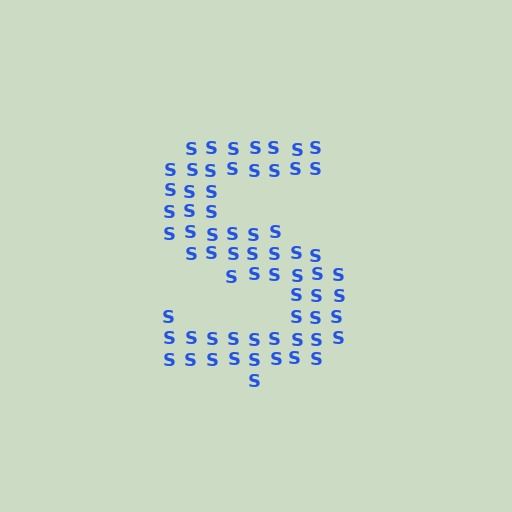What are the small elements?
The small elements are letter S's.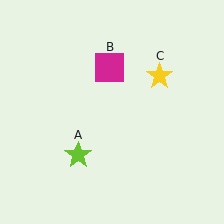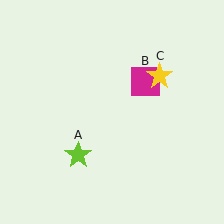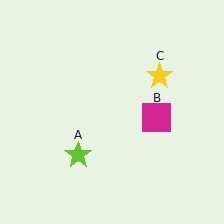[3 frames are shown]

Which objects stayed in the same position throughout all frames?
Lime star (object A) and yellow star (object C) remained stationary.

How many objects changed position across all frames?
1 object changed position: magenta square (object B).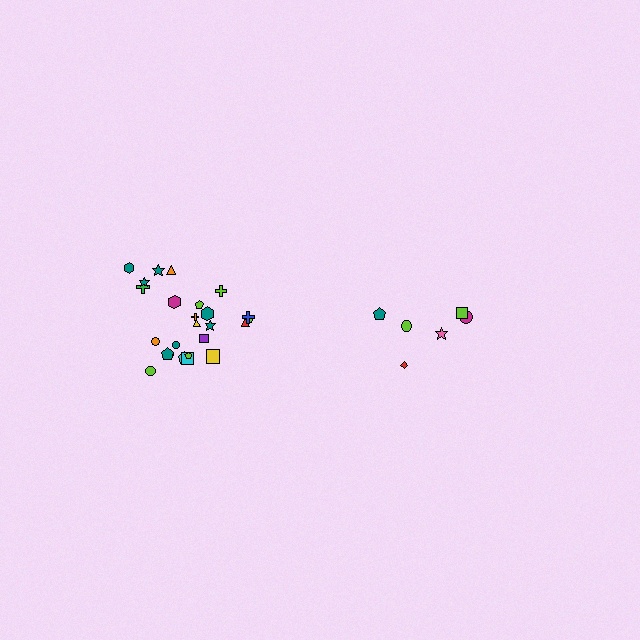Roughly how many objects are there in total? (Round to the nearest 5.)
Roughly 30 objects in total.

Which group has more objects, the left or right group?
The left group.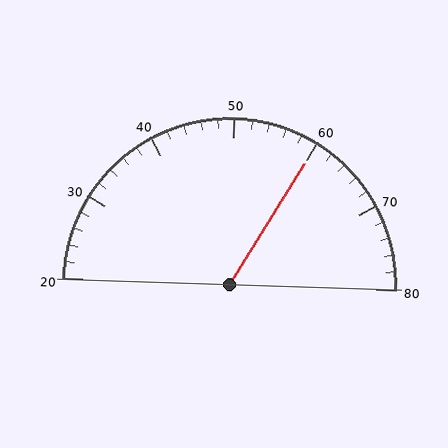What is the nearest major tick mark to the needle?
The nearest major tick mark is 60.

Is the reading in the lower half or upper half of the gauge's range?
The reading is in the upper half of the range (20 to 80).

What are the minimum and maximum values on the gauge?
The gauge ranges from 20 to 80.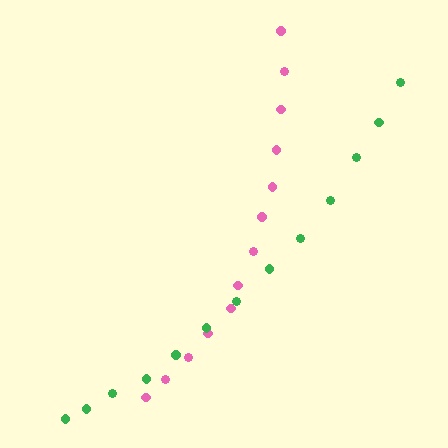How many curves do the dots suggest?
There are 2 distinct paths.